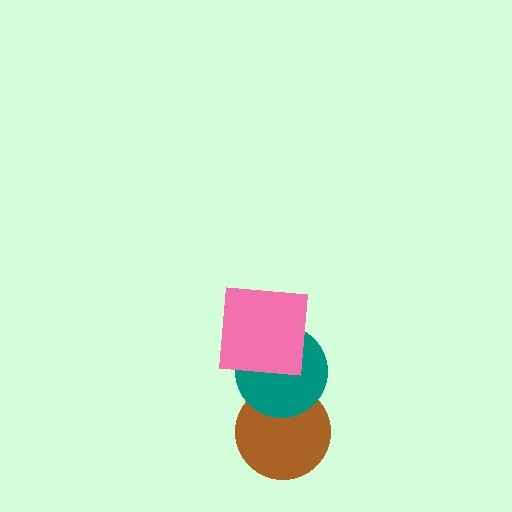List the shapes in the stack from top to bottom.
From top to bottom: the pink square, the teal circle, the brown circle.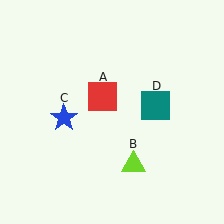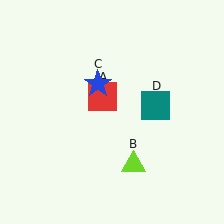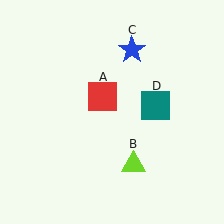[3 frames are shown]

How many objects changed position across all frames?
1 object changed position: blue star (object C).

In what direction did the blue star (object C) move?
The blue star (object C) moved up and to the right.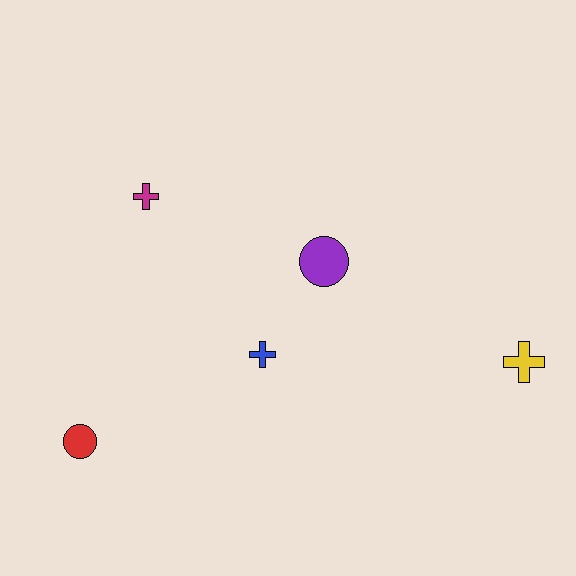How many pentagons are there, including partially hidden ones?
There are no pentagons.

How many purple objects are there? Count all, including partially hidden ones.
There is 1 purple object.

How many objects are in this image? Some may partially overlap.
There are 5 objects.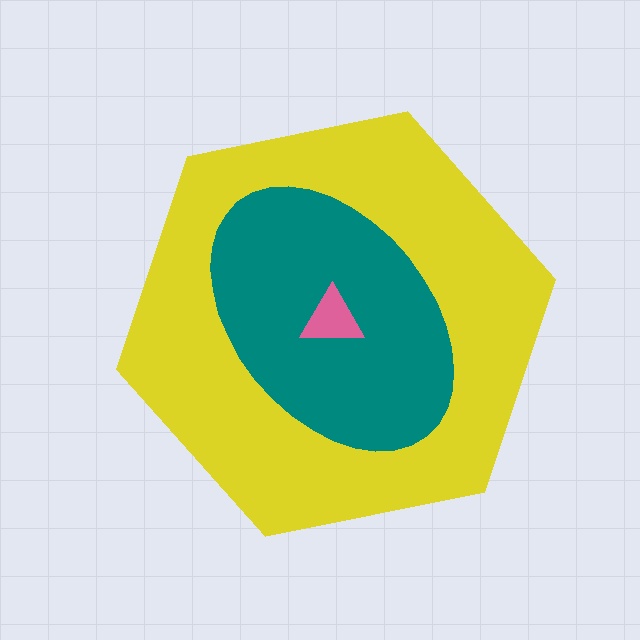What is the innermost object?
The pink triangle.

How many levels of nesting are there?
3.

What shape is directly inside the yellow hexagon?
The teal ellipse.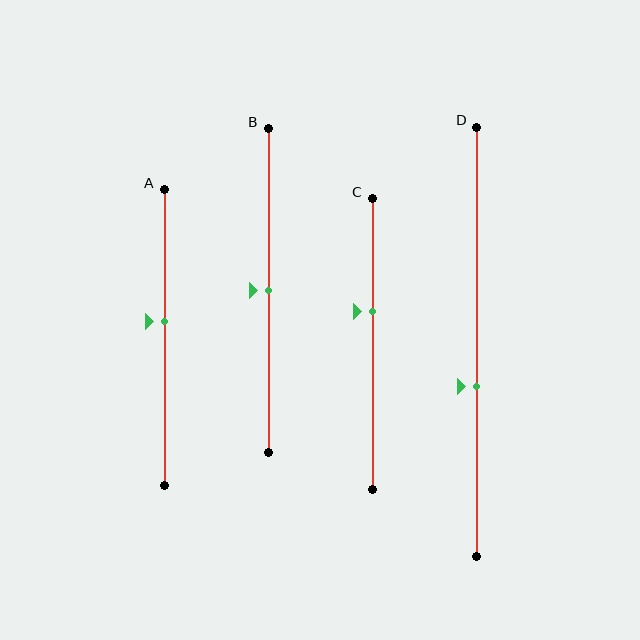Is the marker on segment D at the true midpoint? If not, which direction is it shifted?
No, the marker on segment D is shifted downward by about 10% of the segment length.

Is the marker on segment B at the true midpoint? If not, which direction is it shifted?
Yes, the marker on segment B is at the true midpoint.